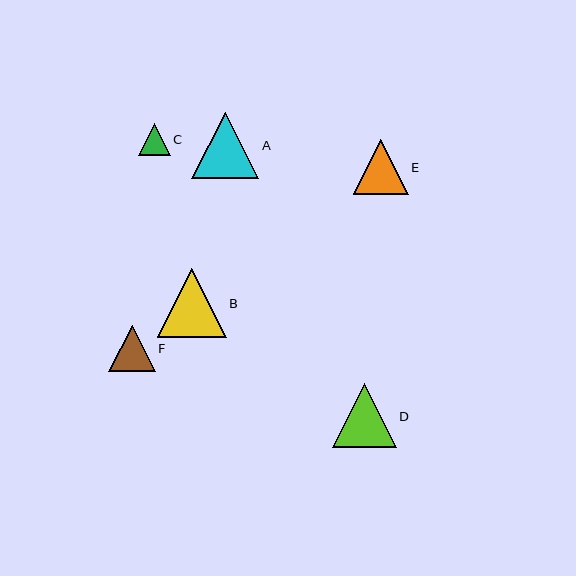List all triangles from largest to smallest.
From largest to smallest: B, A, D, E, F, C.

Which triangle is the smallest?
Triangle C is the smallest with a size of approximately 32 pixels.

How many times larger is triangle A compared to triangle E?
Triangle A is approximately 1.2 times the size of triangle E.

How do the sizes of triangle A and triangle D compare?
Triangle A and triangle D are approximately the same size.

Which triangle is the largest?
Triangle B is the largest with a size of approximately 68 pixels.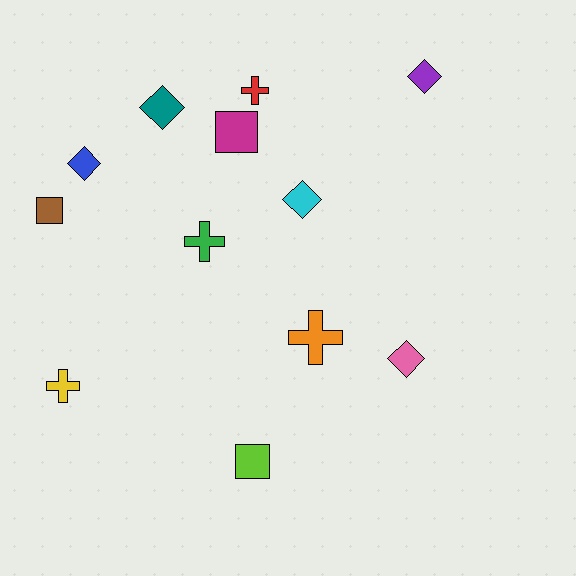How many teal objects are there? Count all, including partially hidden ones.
There is 1 teal object.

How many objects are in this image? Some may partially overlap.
There are 12 objects.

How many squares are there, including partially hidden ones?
There are 3 squares.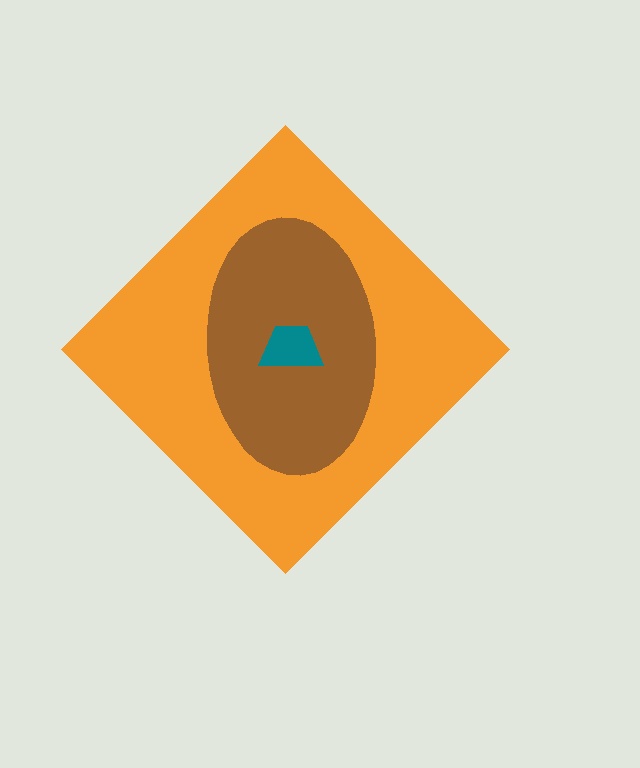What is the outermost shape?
The orange diamond.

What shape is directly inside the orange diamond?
The brown ellipse.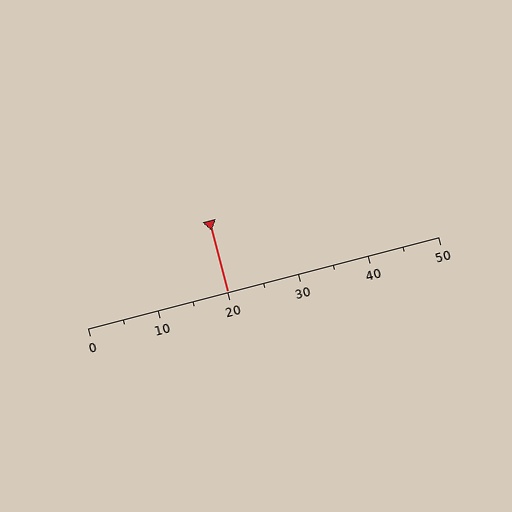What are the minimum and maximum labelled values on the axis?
The axis runs from 0 to 50.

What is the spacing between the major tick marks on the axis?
The major ticks are spaced 10 apart.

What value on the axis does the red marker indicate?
The marker indicates approximately 20.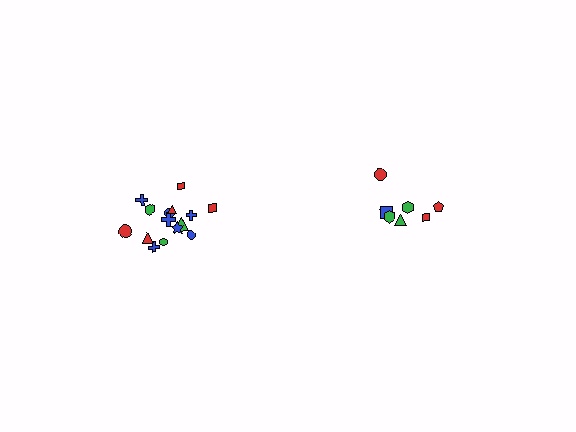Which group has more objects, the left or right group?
The left group.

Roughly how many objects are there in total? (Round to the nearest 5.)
Roughly 25 objects in total.